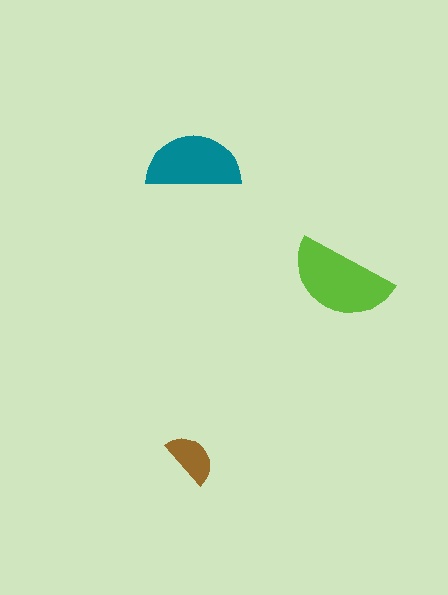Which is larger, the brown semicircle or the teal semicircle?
The teal one.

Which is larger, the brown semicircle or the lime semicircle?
The lime one.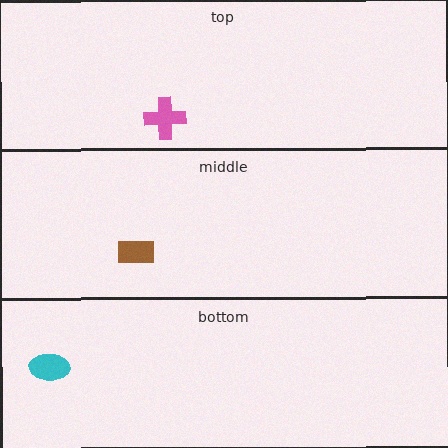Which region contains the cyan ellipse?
The bottom region.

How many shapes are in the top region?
1.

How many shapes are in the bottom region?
1.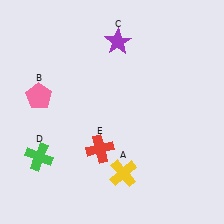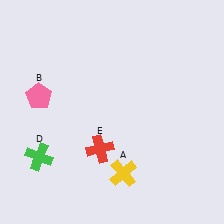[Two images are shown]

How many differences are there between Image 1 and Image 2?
There is 1 difference between the two images.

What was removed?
The purple star (C) was removed in Image 2.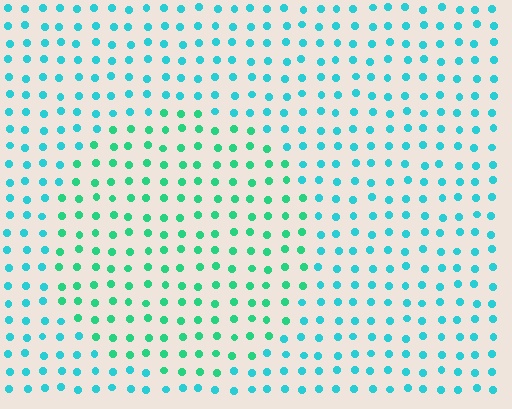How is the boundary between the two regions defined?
The boundary is defined purely by a slight shift in hue (about 31 degrees). Spacing, size, and orientation are identical on both sides.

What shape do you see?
I see a circle.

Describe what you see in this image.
The image is filled with small cyan elements in a uniform arrangement. A circle-shaped region is visible where the elements are tinted to a slightly different hue, forming a subtle color boundary.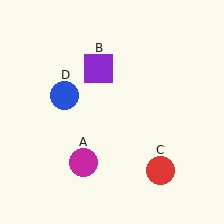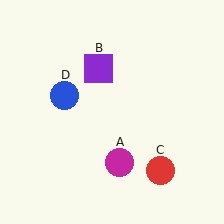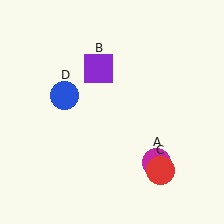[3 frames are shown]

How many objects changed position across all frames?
1 object changed position: magenta circle (object A).